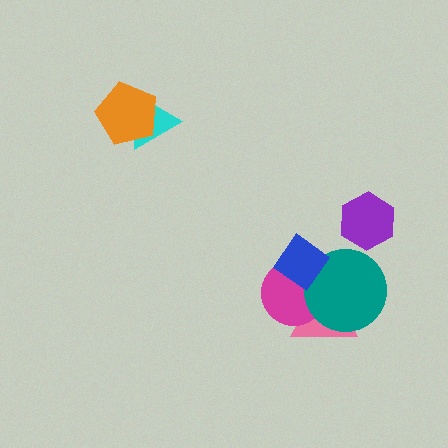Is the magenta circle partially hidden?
Yes, it is partially covered by another shape.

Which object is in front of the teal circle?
The blue diamond is in front of the teal circle.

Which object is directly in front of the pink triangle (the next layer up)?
The magenta circle is directly in front of the pink triangle.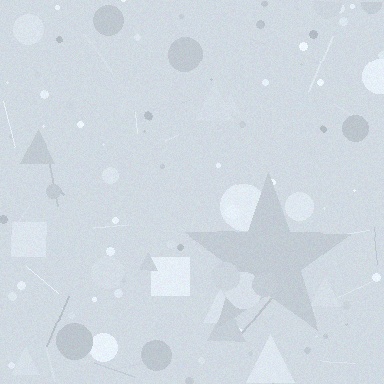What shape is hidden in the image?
A star is hidden in the image.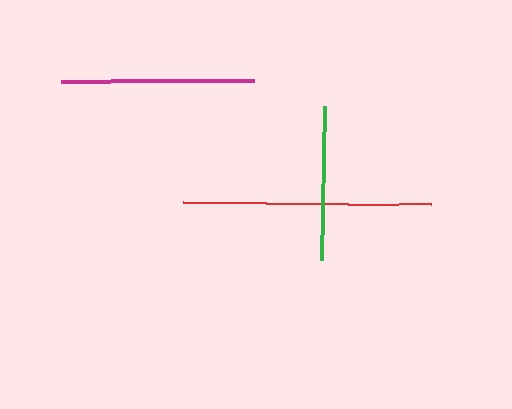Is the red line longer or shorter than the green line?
The red line is longer than the green line.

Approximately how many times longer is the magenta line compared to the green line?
The magenta line is approximately 1.2 times the length of the green line.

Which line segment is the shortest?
The green line is the shortest at approximately 154 pixels.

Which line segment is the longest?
The red line is the longest at approximately 248 pixels.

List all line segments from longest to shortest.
From longest to shortest: red, magenta, green.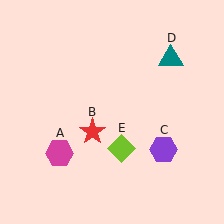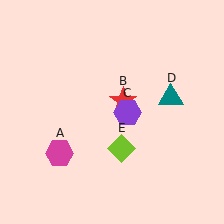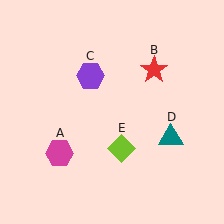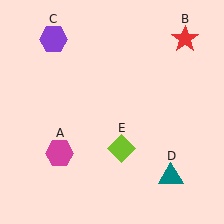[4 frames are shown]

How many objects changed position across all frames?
3 objects changed position: red star (object B), purple hexagon (object C), teal triangle (object D).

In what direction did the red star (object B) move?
The red star (object B) moved up and to the right.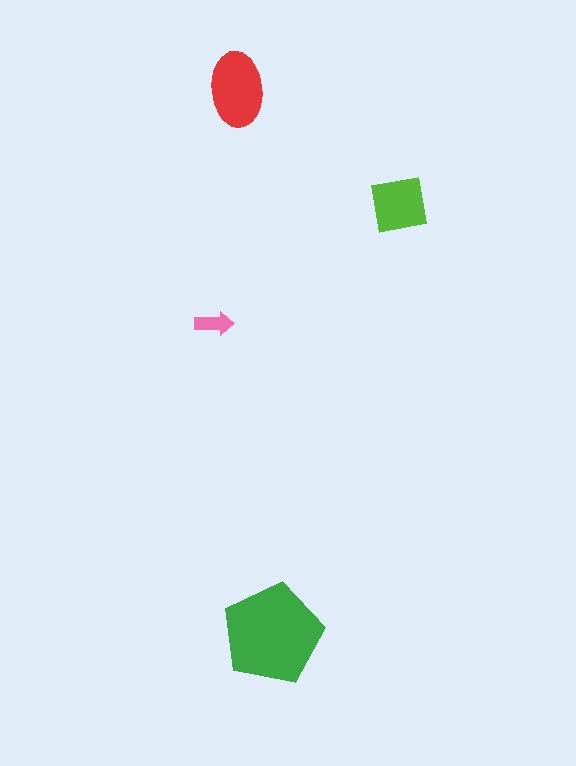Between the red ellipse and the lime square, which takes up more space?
The red ellipse.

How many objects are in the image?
There are 4 objects in the image.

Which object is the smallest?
The pink arrow.